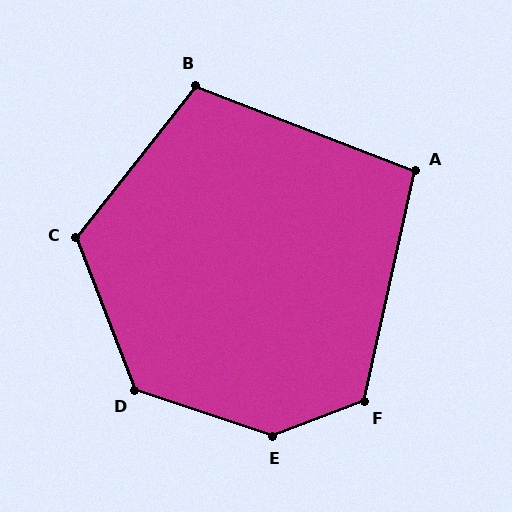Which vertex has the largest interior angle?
E, at approximately 141 degrees.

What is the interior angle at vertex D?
Approximately 129 degrees (obtuse).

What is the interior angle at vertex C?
Approximately 121 degrees (obtuse).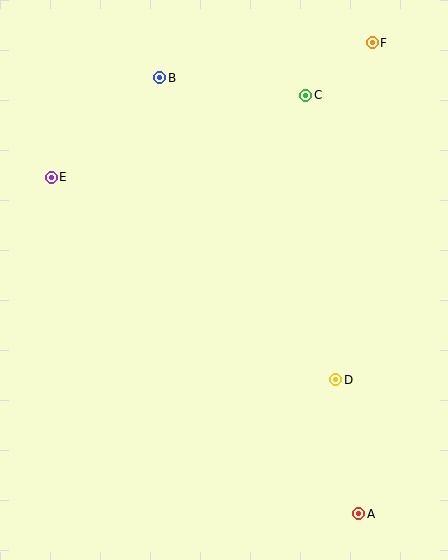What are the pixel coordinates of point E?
Point E is at (51, 177).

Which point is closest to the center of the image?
Point D at (336, 380) is closest to the center.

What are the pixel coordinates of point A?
Point A is at (359, 514).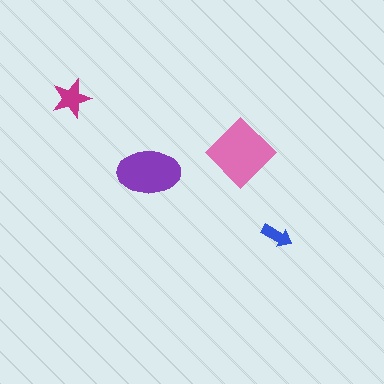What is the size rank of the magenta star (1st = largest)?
3rd.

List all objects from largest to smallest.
The pink diamond, the purple ellipse, the magenta star, the blue arrow.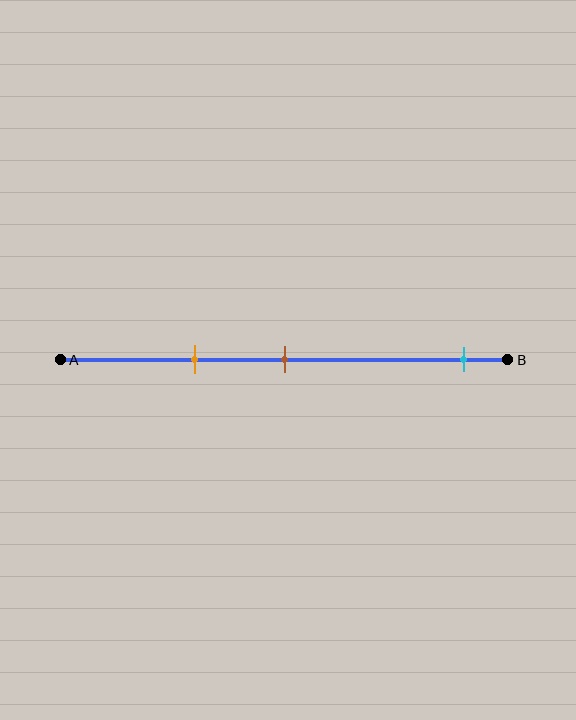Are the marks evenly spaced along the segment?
No, the marks are not evenly spaced.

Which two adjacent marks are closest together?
The orange and brown marks are the closest adjacent pair.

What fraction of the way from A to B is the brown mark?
The brown mark is approximately 50% (0.5) of the way from A to B.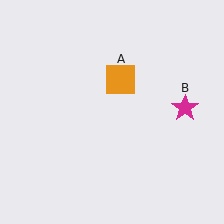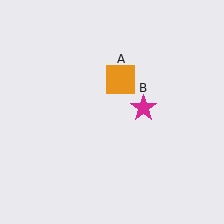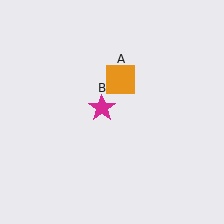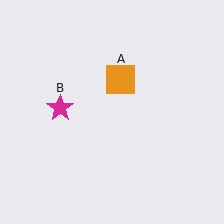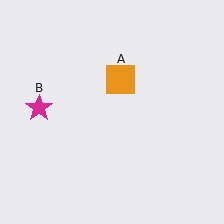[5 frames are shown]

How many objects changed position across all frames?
1 object changed position: magenta star (object B).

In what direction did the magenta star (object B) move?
The magenta star (object B) moved left.